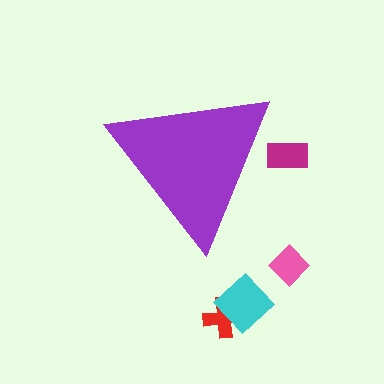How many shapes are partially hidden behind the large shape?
1 shape is partially hidden.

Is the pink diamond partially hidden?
No, the pink diamond is fully visible.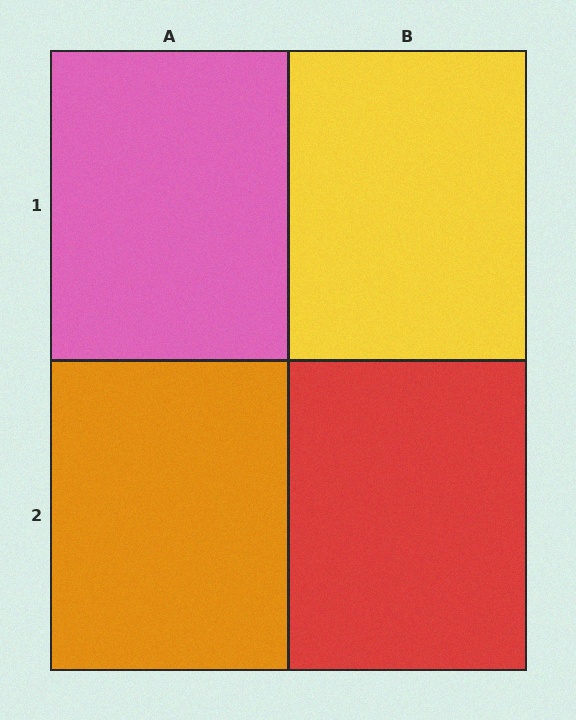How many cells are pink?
1 cell is pink.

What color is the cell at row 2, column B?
Red.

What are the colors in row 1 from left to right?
Pink, yellow.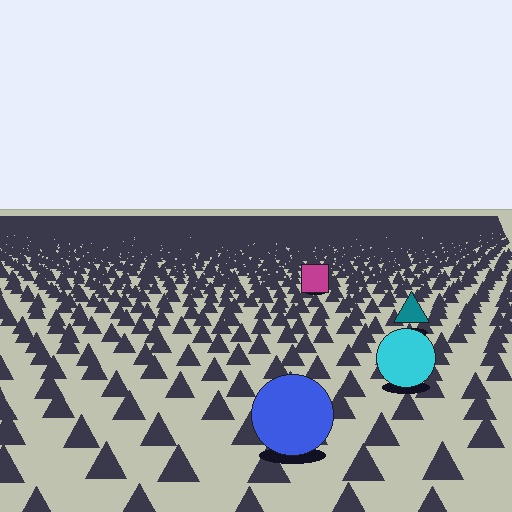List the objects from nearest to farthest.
From nearest to farthest: the blue circle, the cyan circle, the teal triangle, the magenta square.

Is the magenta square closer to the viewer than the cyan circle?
No. The cyan circle is closer — you can tell from the texture gradient: the ground texture is coarser near it.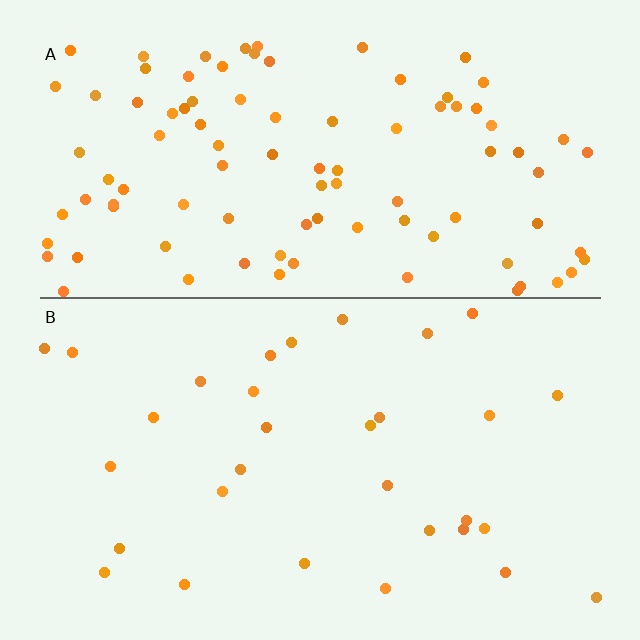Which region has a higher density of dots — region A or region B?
A (the top).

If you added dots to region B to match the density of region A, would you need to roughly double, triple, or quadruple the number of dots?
Approximately triple.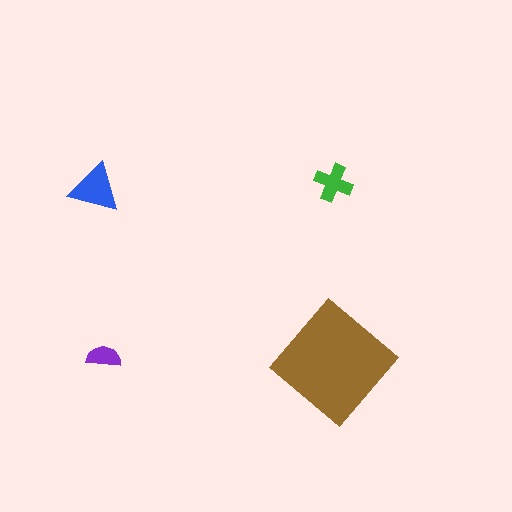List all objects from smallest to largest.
The purple semicircle, the green cross, the blue triangle, the brown diamond.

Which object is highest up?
The green cross is topmost.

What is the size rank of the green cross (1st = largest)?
3rd.